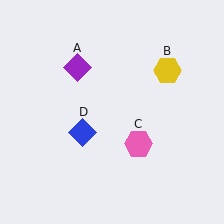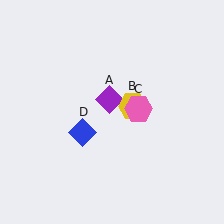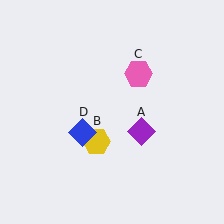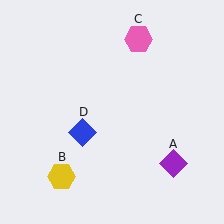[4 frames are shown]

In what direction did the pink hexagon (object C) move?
The pink hexagon (object C) moved up.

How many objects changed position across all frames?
3 objects changed position: purple diamond (object A), yellow hexagon (object B), pink hexagon (object C).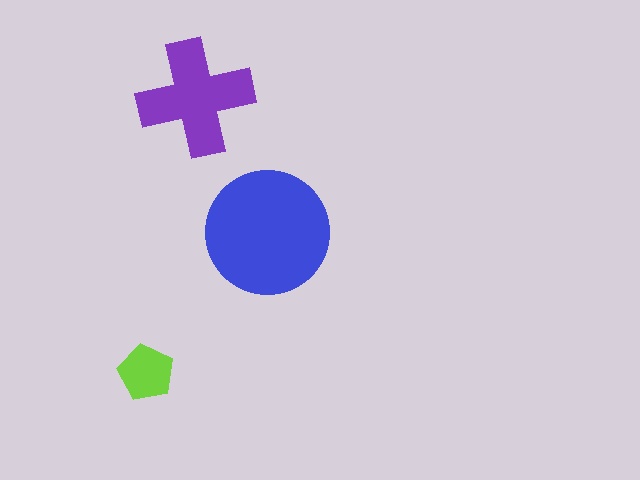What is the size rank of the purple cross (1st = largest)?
2nd.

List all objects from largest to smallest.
The blue circle, the purple cross, the lime pentagon.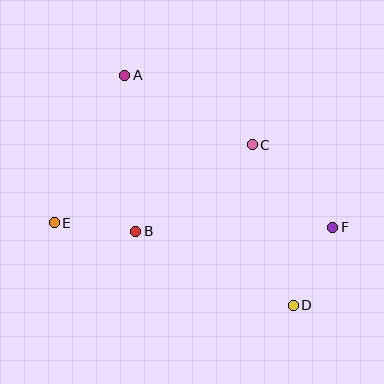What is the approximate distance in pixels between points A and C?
The distance between A and C is approximately 145 pixels.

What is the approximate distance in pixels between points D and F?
The distance between D and F is approximately 88 pixels.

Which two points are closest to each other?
Points B and E are closest to each other.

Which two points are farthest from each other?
Points A and D are farthest from each other.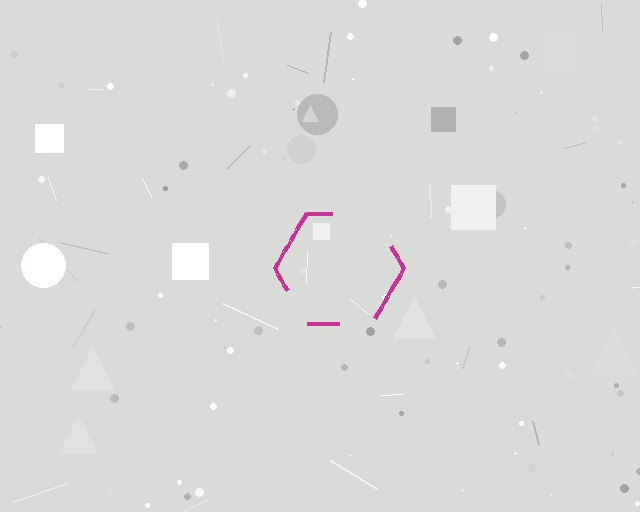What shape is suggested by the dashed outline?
The dashed outline suggests a hexagon.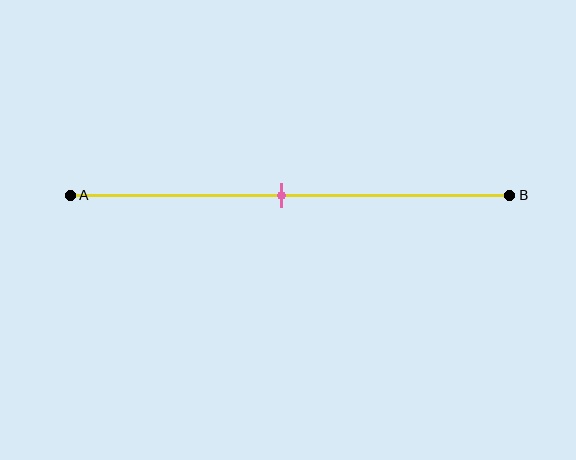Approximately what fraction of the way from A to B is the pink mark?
The pink mark is approximately 50% of the way from A to B.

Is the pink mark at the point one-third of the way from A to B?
No, the mark is at about 50% from A, not at the 33% one-third point.